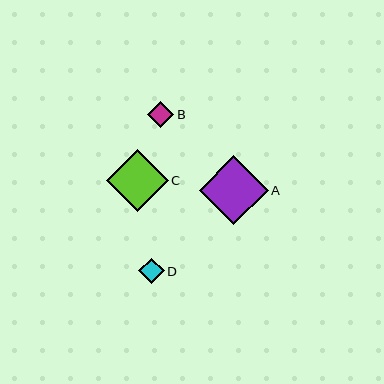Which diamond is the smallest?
Diamond D is the smallest with a size of approximately 26 pixels.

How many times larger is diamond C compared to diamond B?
Diamond C is approximately 2.3 times the size of diamond B.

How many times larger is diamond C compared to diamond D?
Diamond C is approximately 2.4 times the size of diamond D.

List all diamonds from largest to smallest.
From largest to smallest: A, C, B, D.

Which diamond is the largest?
Diamond A is the largest with a size of approximately 69 pixels.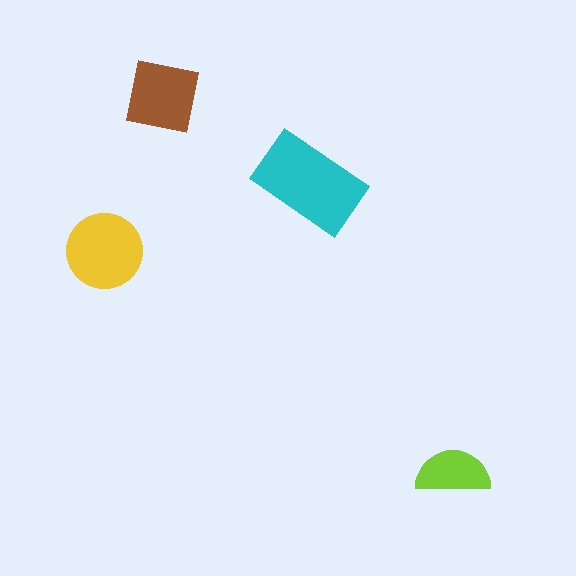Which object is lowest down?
The lime semicircle is bottommost.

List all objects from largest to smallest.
The cyan rectangle, the yellow circle, the brown square, the lime semicircle.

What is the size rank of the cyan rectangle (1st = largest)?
1st.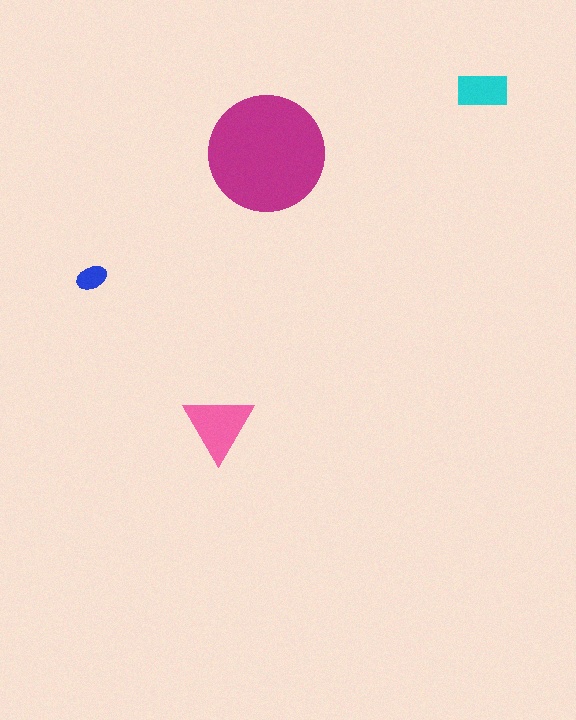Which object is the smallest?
The blue ellipse.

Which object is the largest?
The magenta circle.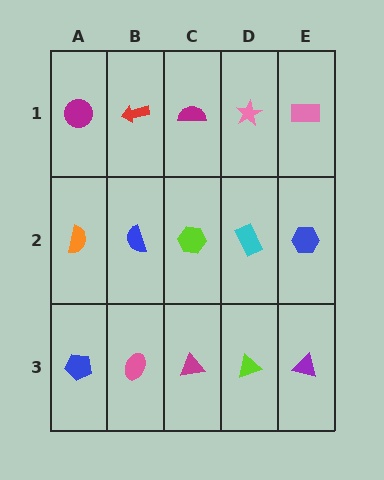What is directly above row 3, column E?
A blue hexagon.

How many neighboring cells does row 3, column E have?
2.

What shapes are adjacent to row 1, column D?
A cyan rectangle (row 2, column D), a magenta semicircle (row 1, column C), a pink rectangle (row 1, column E).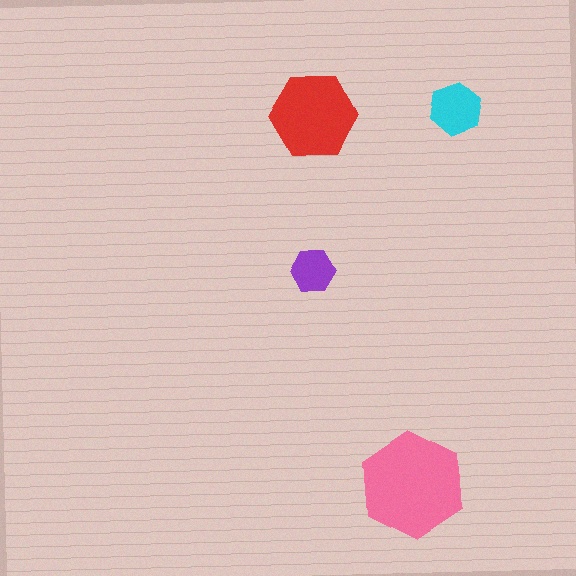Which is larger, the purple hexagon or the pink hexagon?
The pink one.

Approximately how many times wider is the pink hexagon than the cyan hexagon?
About 2 times wider.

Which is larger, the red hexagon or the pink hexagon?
The pink one.